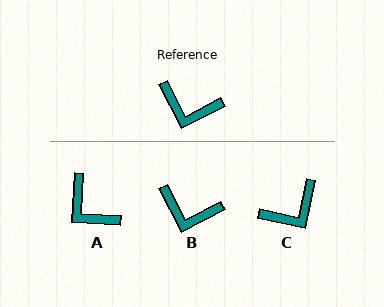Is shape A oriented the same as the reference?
No, it is off by about 31 degrees.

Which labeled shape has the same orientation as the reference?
B.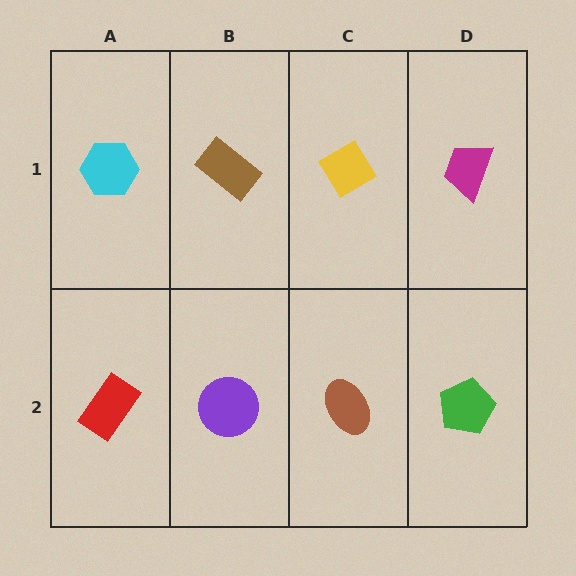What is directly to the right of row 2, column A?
A purple circle.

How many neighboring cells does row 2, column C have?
3.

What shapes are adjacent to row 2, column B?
A brown rectangle (row 1, column B), a red rectangle (row 2, column A), a brown ellipse (row 2, column C).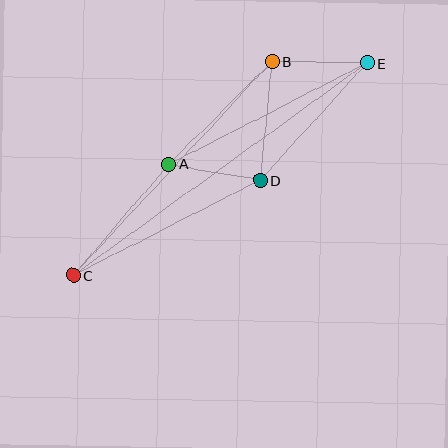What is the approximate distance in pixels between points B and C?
The distance between B and C is approximately 292 pixels.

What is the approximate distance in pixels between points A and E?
The distance between A and E is approximately 223 pixels.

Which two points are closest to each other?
Points A and D are closest to each other.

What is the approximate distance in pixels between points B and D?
The distance between B and D is approximately 120 pixels.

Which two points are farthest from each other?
Points C and E are farthest from each other.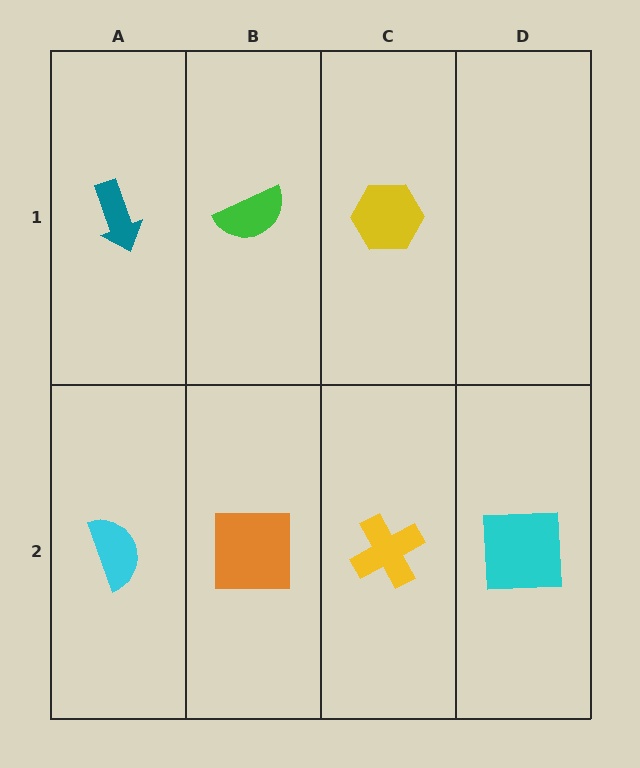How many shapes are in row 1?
3 shapes.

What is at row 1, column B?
A green semicircle.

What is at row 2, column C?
A yellow cross.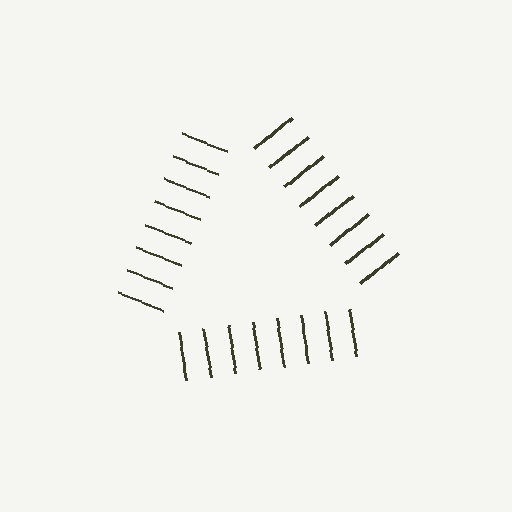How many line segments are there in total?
24 — 8 along each of the 3 edges.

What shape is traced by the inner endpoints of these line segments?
An illusory triangle — the line segments terminate on its edges but no continuous stroke is drawn.